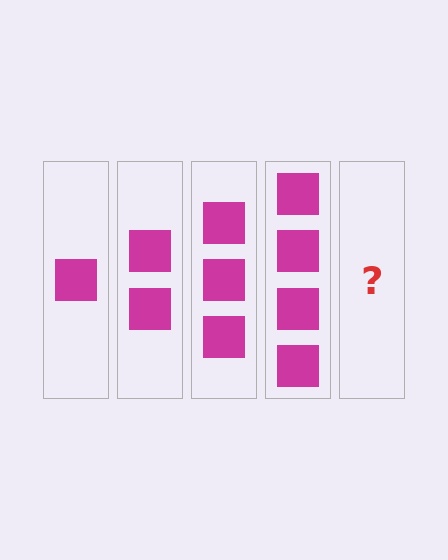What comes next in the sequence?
The next element should be 5 squares.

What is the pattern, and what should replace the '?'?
The pattern is that each step adds one more square. The '?' should be 5 squares.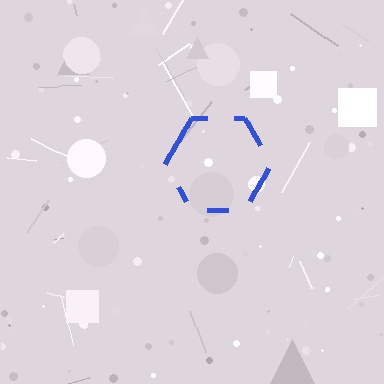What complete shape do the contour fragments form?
The contour fragments form a hexagon.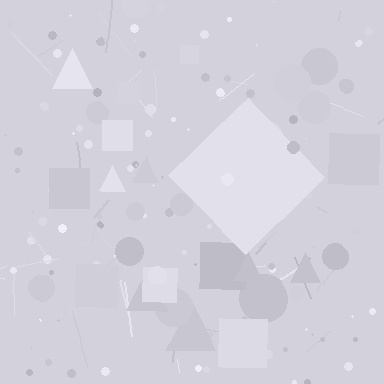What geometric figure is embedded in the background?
A diamond is embedded in the background.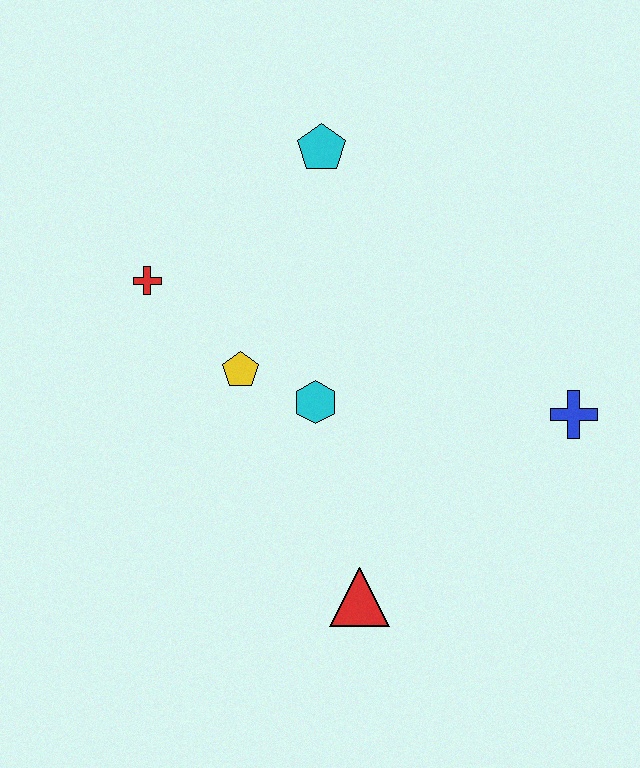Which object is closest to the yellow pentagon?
The cyan hexagon is closest to the yellow pentagon.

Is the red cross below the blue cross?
No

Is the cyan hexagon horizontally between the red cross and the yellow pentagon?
No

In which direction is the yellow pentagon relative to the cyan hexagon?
The yellow pentagon is to the left of the cyan hexagon.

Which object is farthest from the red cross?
The blue cross is farthest from the red cross.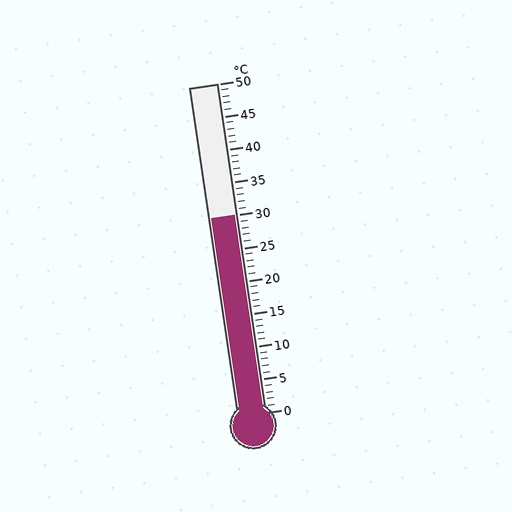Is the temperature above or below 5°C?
The temperature is above 5°C.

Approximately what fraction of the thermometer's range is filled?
The thermometer is filled to approximately 60% of its range.